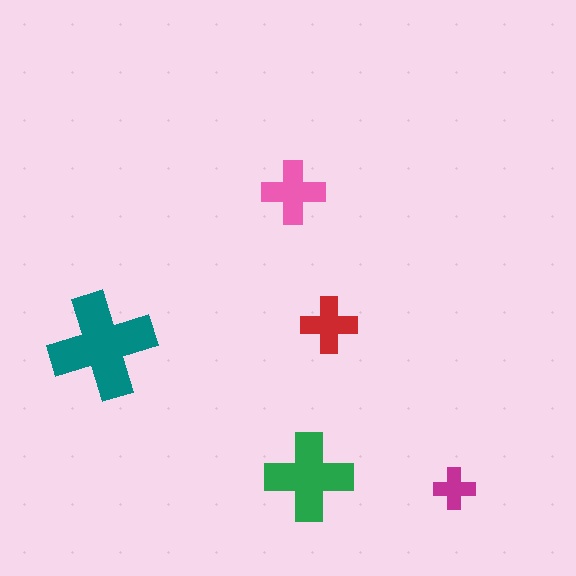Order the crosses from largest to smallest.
the teal one, the green one, the pink one, the red one, the magenta one.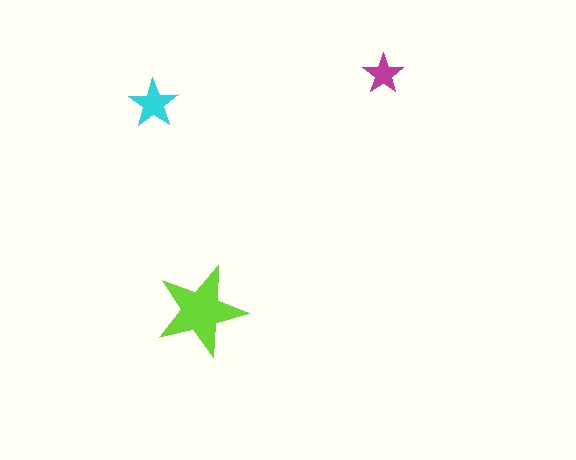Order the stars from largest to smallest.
the lime one, the cyan one, the magenta one.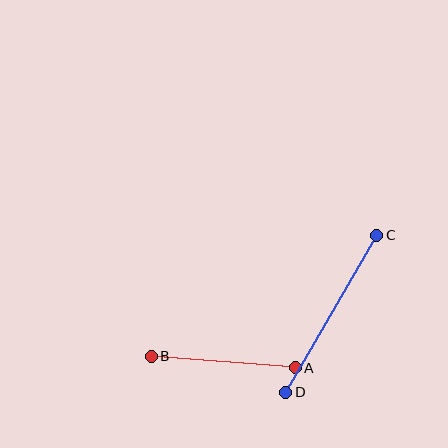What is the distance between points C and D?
The distance is approximately 181 pixels.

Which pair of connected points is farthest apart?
Points C and D are farthest apart.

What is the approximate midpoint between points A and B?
The midpoint is at approximately (223, 362) pixels.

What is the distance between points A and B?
The distance is approximately 144 pixels.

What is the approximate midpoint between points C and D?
The midpoint is at approximately (331, 314) pixels.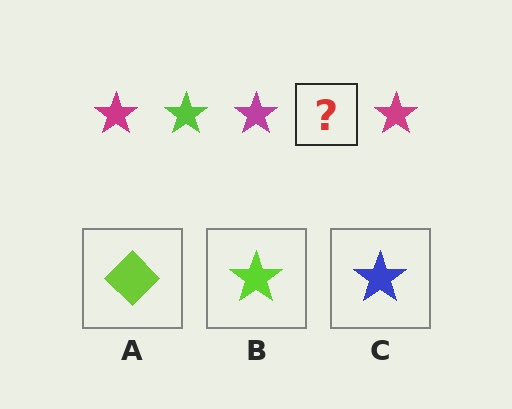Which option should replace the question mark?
Option B.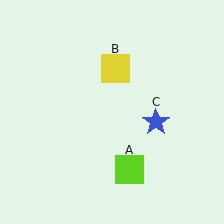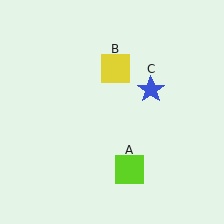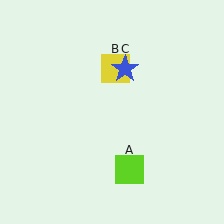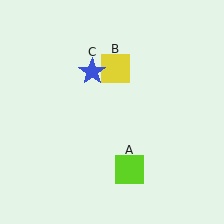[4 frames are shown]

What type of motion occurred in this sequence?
The blue star (object C) rotated counterclockwise around the center of the scene.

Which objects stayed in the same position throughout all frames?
Lime square (object A) and yellow square (object B) remained stationary.